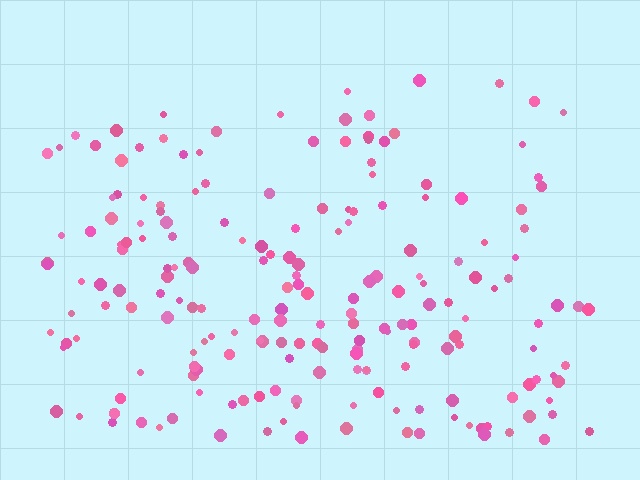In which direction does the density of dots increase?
From top to bottom, with the bottom side densest.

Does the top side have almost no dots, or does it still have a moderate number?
Still a moderate number, just noticeably fewer than the bottom.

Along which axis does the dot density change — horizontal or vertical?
Vertical.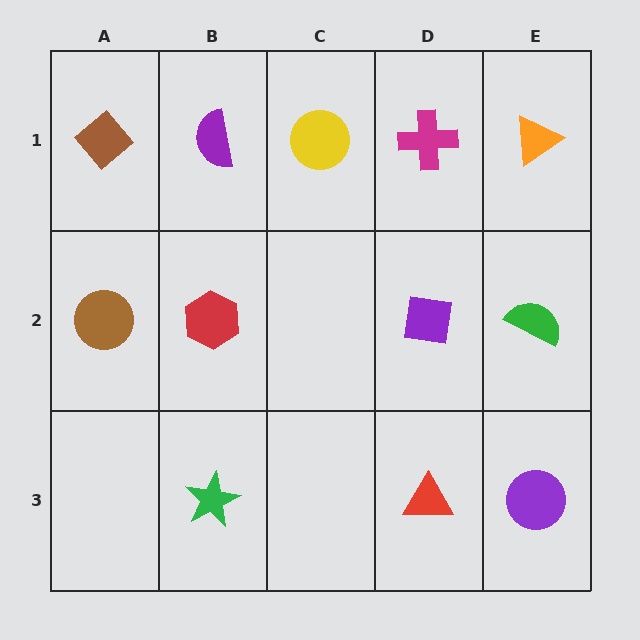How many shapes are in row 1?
5 shapes.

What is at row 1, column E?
An orange triangle.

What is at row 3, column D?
A red triangle.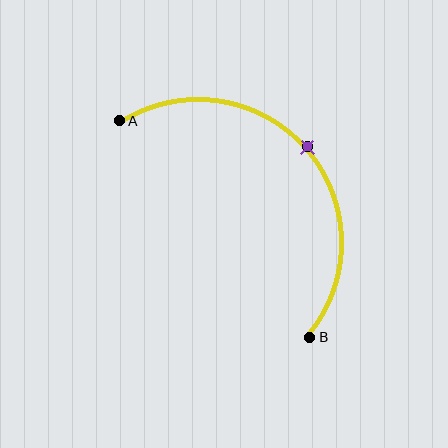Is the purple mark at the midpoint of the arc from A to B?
Yes. The purple mark lies on the arc at equal arc-length from both A and B — it is the arc midpoint.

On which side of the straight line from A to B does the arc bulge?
The arc bulges above and to the right of the straight line connecting A and B.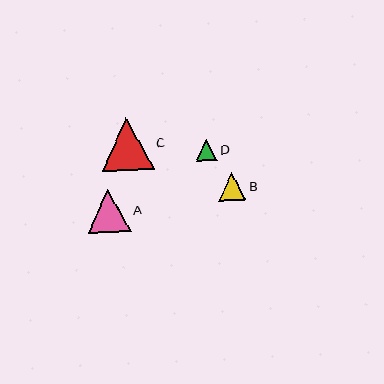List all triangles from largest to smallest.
From largest to smallest: C, A, B, D.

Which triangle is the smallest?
Triangle D is the smallest with a size of approximately 21 pixels.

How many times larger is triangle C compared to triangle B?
Triangle C is approximately 1.9 times the size of triangle B.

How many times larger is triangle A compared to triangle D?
Triangle A is approximately 2.1 times the size of triangle D.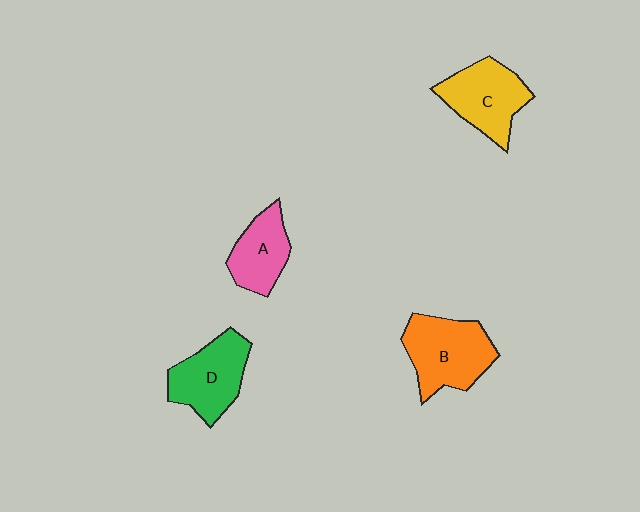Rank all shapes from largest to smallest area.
From largest to smallest: B (orange), C (yellow), D (green), A (pink).